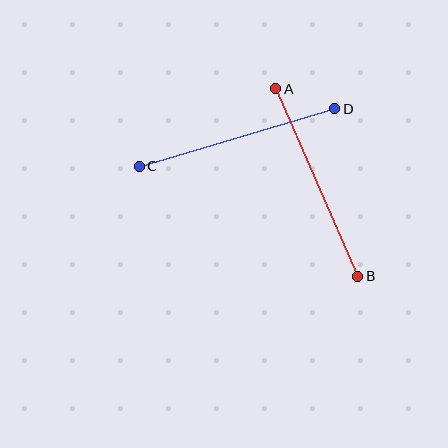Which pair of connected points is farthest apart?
Points A and B are farthest apart.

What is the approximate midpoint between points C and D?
The midpoint is at approximately (237, 138) pixels.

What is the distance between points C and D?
The distance is approximately 204 pixels.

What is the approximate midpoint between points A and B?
The midpoint is at approximately (317, 183) pixels.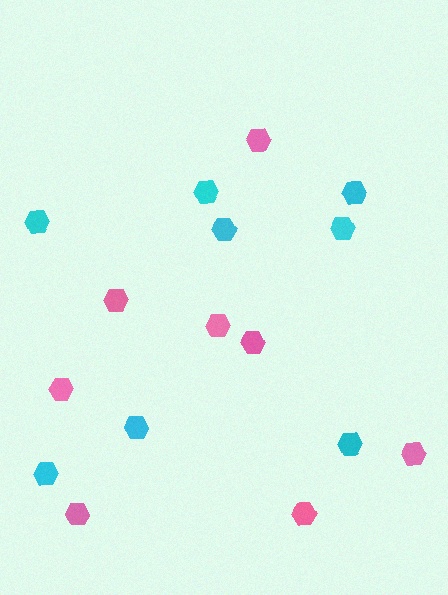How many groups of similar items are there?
There are 2 groups: one group of pink hexagons (8) and one group of cyan hexagons (8).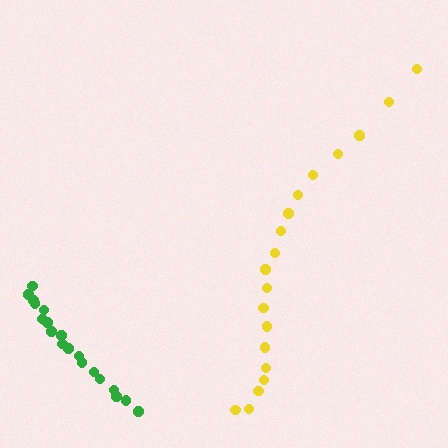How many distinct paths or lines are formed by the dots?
There are 2 distinct paths.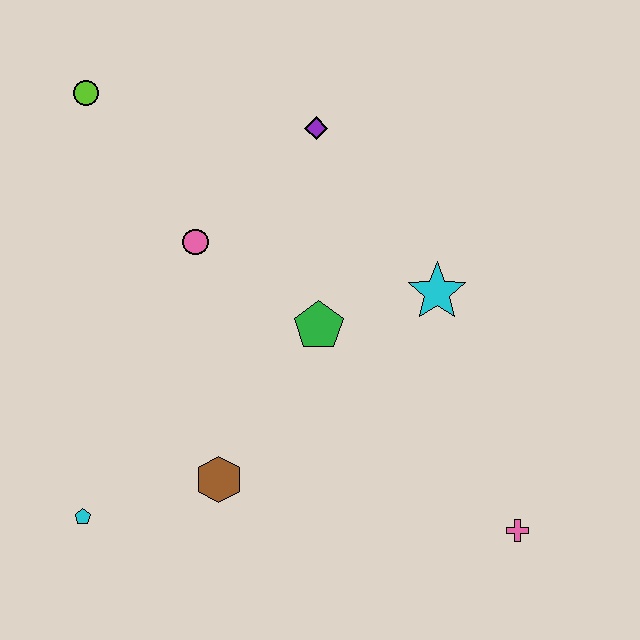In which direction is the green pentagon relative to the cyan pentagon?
The green pentagon is to the right of the cyan pentagon.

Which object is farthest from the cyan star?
The cyan pentagon is farthest from the cyan star.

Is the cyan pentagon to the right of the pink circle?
No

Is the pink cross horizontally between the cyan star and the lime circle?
No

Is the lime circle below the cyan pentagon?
No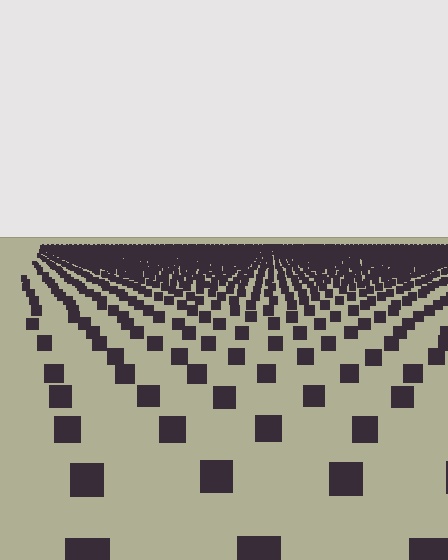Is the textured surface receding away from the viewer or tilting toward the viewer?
The surface is receding away from the viewer. Texture elements get smaller and denser toward the top.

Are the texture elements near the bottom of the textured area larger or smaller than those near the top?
Larger. Near the bottom, elements are closer to the viewer and appear at a bigger on-screen size.